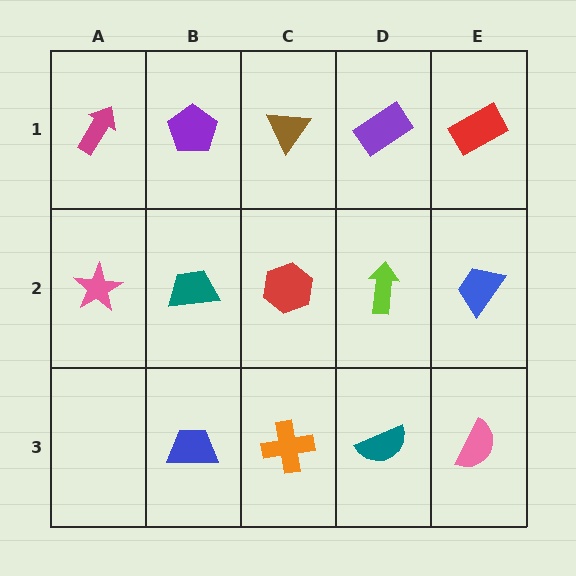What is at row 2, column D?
A lime arrow.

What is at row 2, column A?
A pink star.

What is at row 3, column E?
A pink semicircle.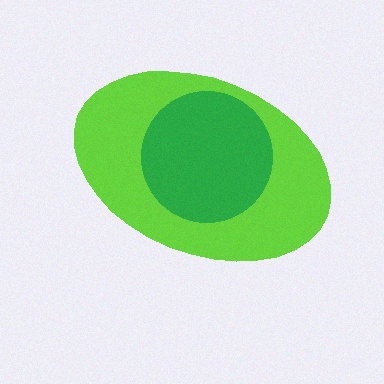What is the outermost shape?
The lime ellipse.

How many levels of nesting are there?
2.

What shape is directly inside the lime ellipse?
The green circle.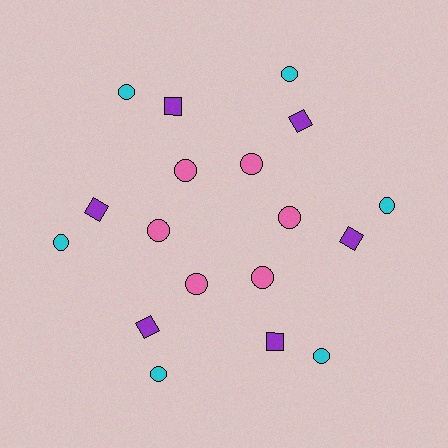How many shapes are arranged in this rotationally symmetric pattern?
There are 18 shapes, arranged in 6 groups of 3.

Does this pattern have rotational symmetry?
Yes, this pattern has 6-fold rotational symmetry. It looks the same after rotating 60 degrees around the center.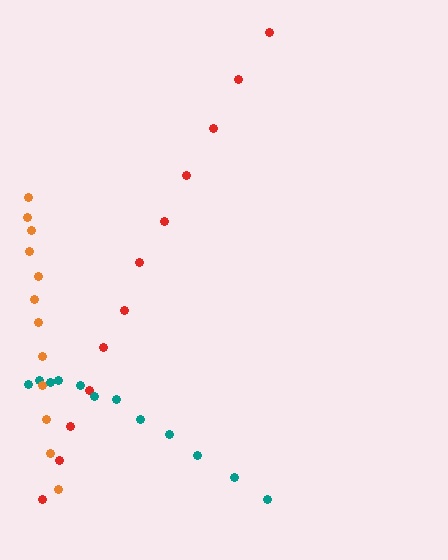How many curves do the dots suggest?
There are 3 distinct paths.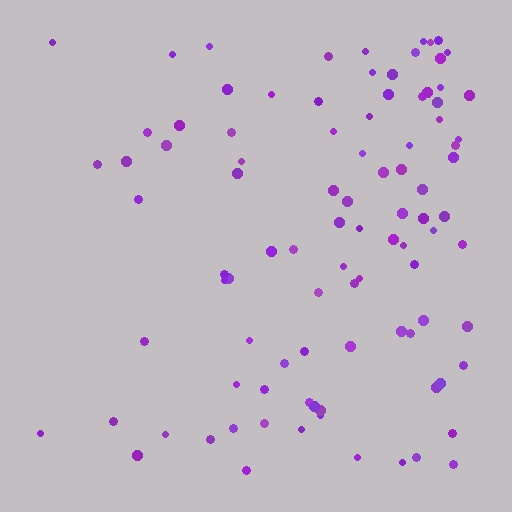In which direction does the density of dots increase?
From left to right, with the right side densest.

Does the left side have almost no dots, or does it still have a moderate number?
Still a moderate number, just noticeably fewer than the right.